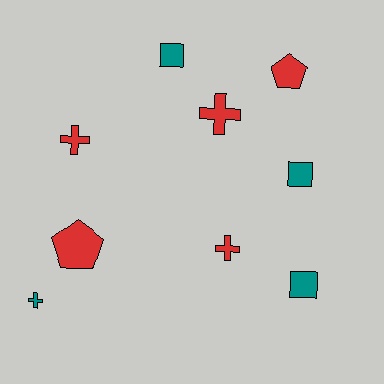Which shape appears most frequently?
Cross, with 4 objects.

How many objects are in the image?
There are 9 objects.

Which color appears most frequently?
Red, with 5 objects.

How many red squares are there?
There are no red squares.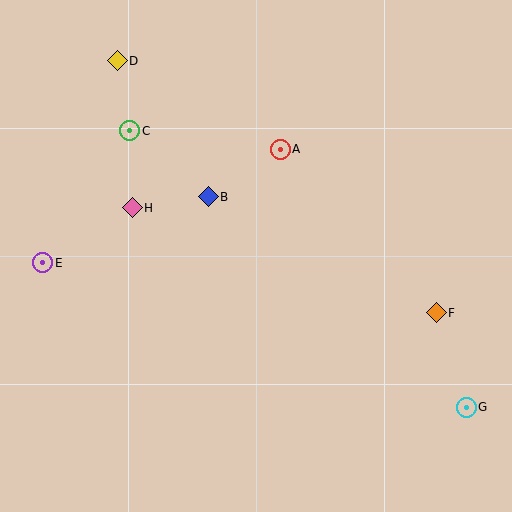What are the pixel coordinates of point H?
Point H is at (132, 208).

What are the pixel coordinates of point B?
Point B is at (208, 197).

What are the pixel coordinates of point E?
Point E is at (43, 263).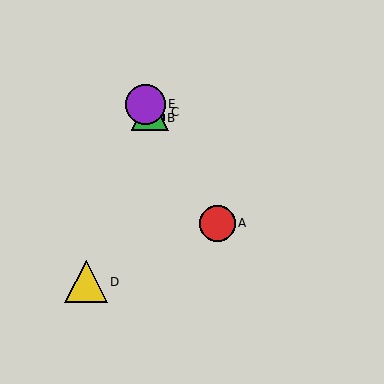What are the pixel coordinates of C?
Object C is at (150, 112).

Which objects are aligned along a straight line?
Objects A, B, C, E are aligned along a straight line.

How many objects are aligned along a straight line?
4 objects (A, B, C, E) are aligned along a straight line.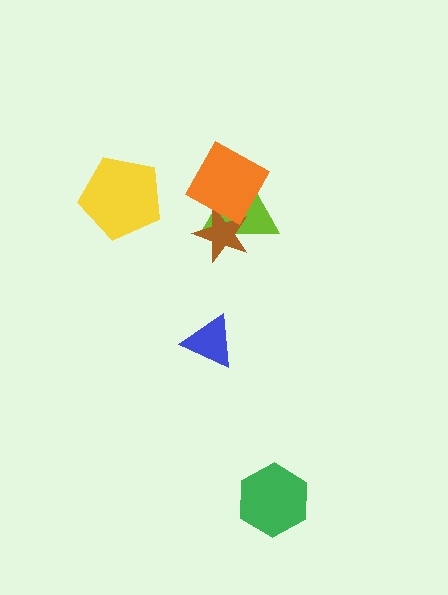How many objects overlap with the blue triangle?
0 objects overlap with the blue triangle.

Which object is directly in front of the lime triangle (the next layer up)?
The brown star is directly in front of the lime triangle.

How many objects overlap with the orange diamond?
2 objects overlap with the orange diamond.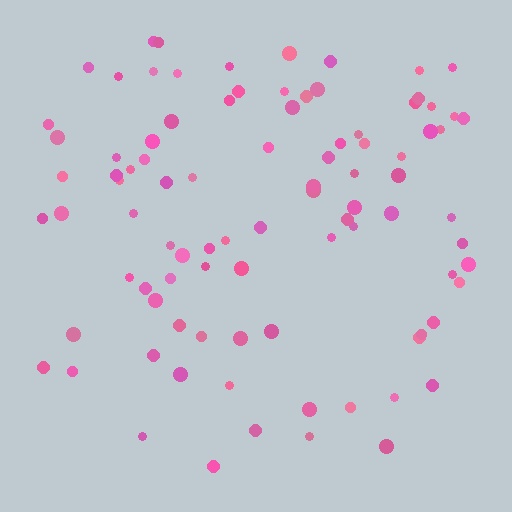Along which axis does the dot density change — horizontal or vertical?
Vertical.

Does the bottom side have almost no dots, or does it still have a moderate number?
Still a moderate number, just noticeably fewer than the top.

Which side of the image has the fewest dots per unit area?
The bottom.